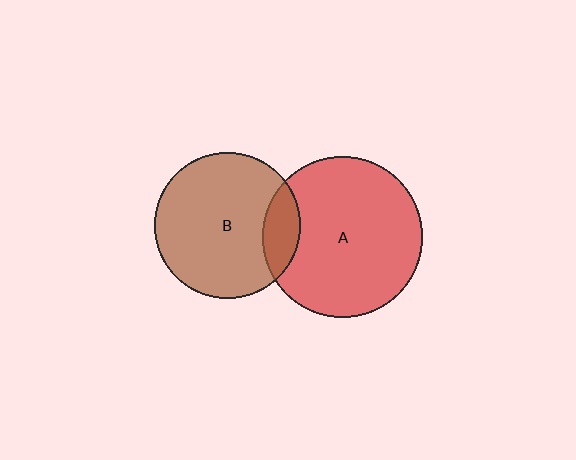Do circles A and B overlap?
Yes.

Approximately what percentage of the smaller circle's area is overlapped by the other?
Approximately 15%.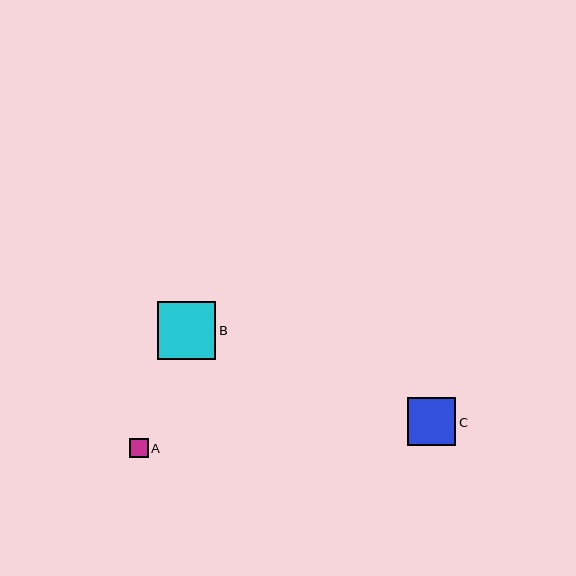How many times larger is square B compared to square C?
Square B is approximately 1.2 times the size of square C.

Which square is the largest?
Square B is the largest with a size of approximately 58 pixels.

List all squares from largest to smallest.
From largest to smallest: B, C, A.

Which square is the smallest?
Square A is the smallest with a size of approximately 19 pixels.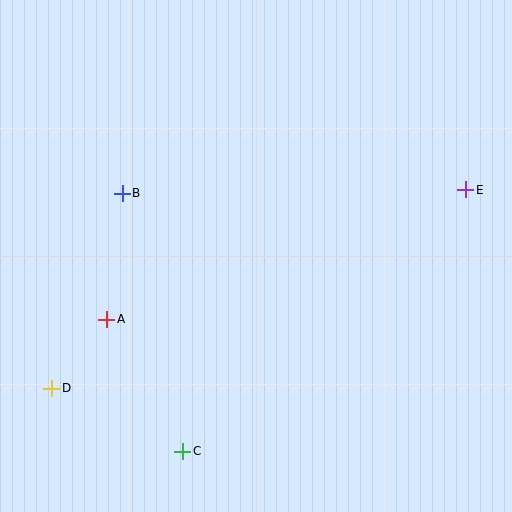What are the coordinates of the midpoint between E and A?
The midpoint between E and A is at (286, 255).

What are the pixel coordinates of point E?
Point E is at (466, 190).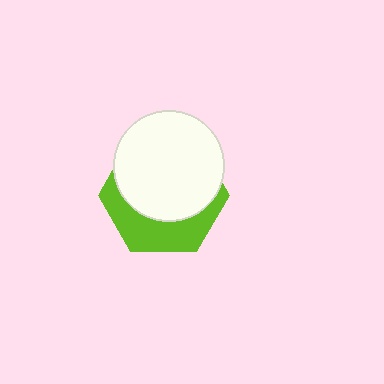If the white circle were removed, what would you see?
You would see the complete lime hexagon.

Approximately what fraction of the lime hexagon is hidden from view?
Roughly 63% of the lime hexagon is hidden behind the white circle.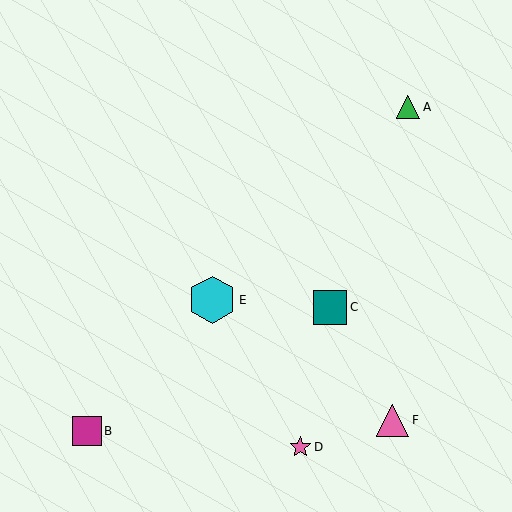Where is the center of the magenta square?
The center of the magenta square is at (87, 431).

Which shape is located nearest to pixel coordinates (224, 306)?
The cyan hexagon (labeled E) at (212, 300) is nearest to that location.